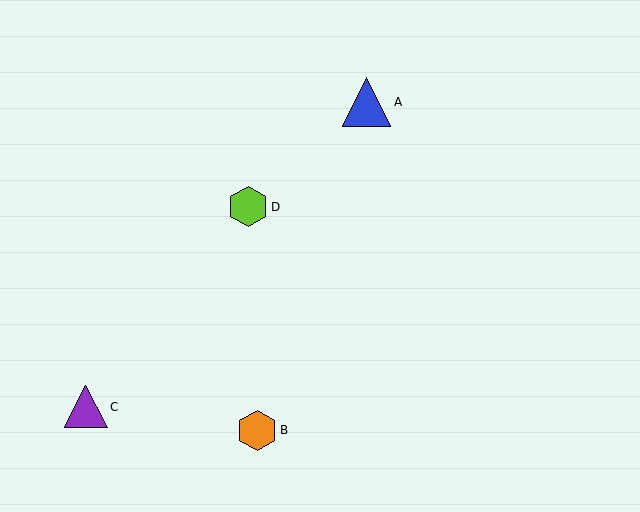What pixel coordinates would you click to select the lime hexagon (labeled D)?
Click at (248, 207) to select the lime hexagon D.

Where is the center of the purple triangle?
The center of the purple triangle is at (86, 407).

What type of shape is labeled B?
Shape B is an orange hexagon.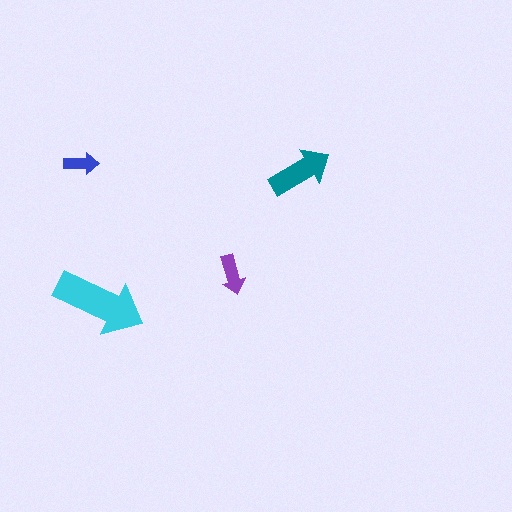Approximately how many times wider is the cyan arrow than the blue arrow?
About 2.5 times wider.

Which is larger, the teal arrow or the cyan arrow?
The cyan one.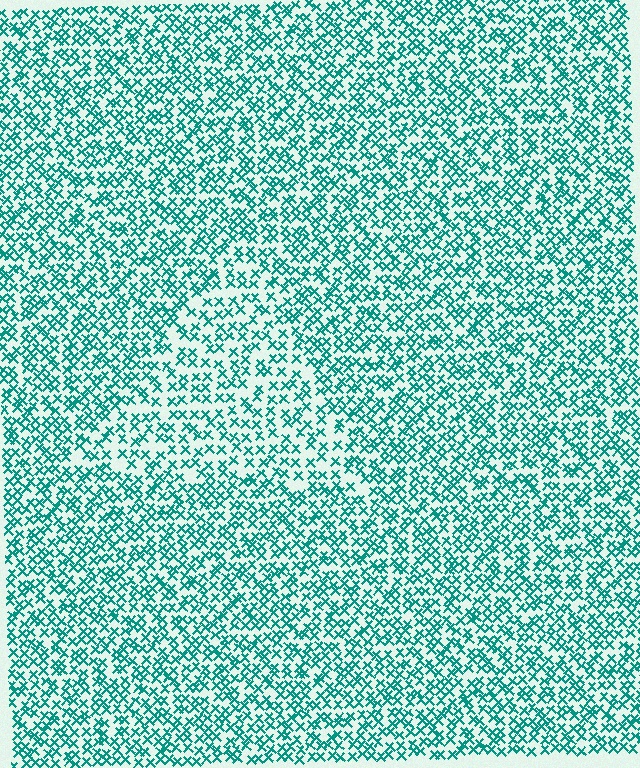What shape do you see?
I see a triangle.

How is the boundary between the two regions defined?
The boundary is defined by a change in element density (approximately 1.5x ratio). All elements are the same color, size, and shape.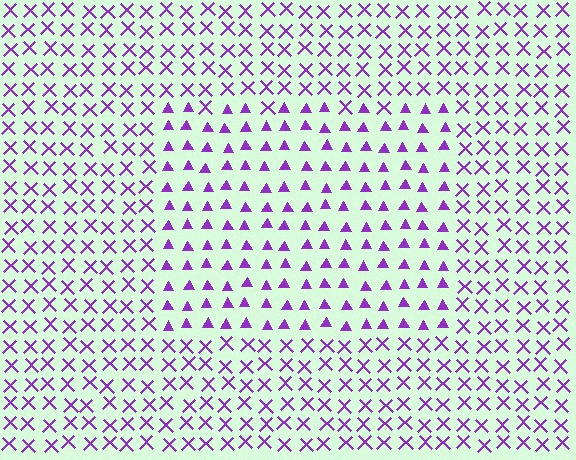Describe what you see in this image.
The image is filled with small purple elements arranged in a uniform grid. A rectangle-shaped region contains triangles, while the surrounding area contains X marks. The boundary is defined purely by the change in element shape.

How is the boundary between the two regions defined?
The boundary is defined by a change in element shape: triangles inside vs. X marks outside. All elements share the same color and spacing.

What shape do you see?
I see a rectangle.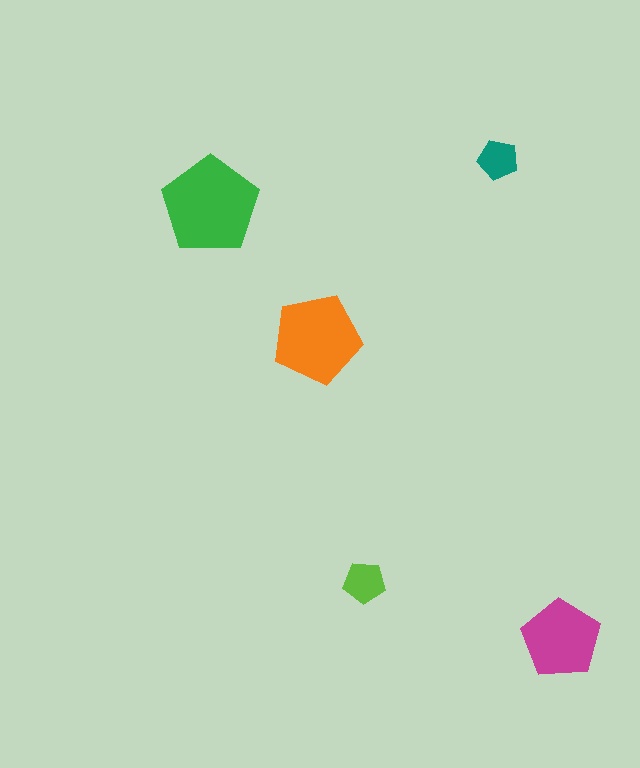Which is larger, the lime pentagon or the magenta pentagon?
The magenta one.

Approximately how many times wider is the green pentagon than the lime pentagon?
About 2.5 times wider.